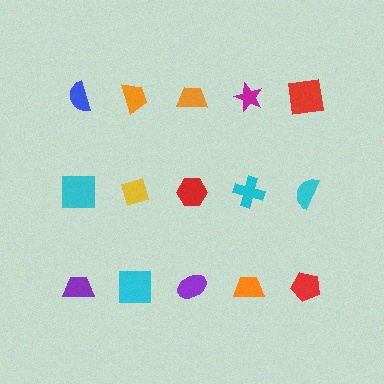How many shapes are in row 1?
5 shapes.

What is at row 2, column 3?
A red hexagon.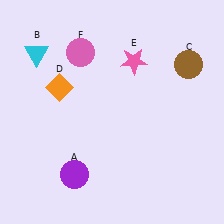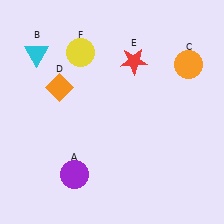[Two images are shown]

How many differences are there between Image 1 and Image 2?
There are 3 differences between the two images.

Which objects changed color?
C changed from brown to orange. E changed from pink to red. F changed from pink to yellow.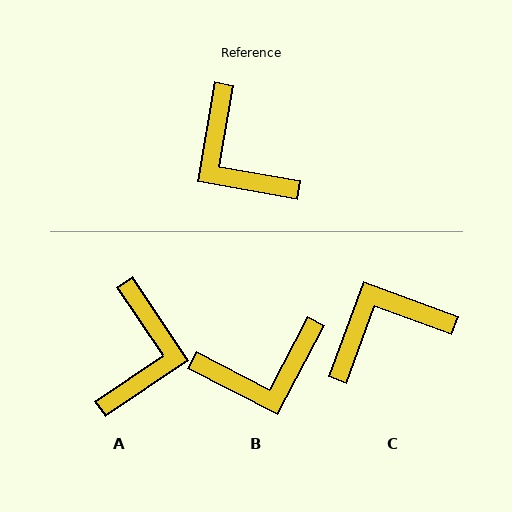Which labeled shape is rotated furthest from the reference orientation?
A, about 134 degrees away.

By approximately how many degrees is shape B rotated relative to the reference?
Approximately 72 degrees counter-clockwise.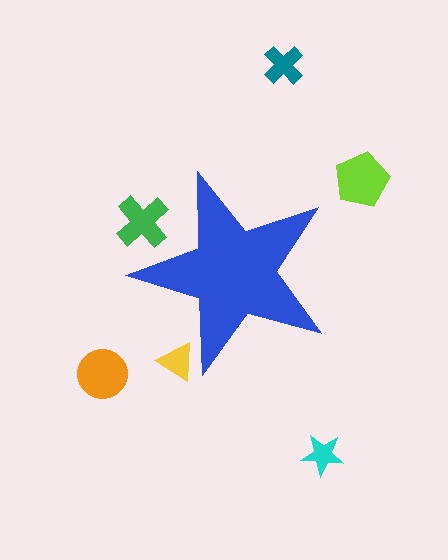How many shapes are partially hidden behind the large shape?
2 shapes are partially hidden.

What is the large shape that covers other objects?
A blue star.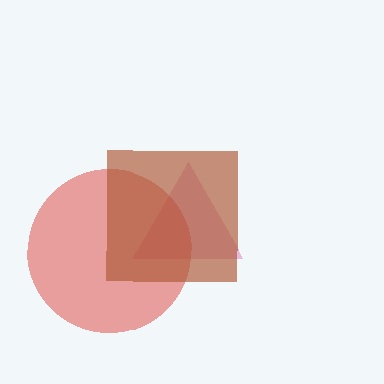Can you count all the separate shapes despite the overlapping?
Yes, there are 3 separate shapes.